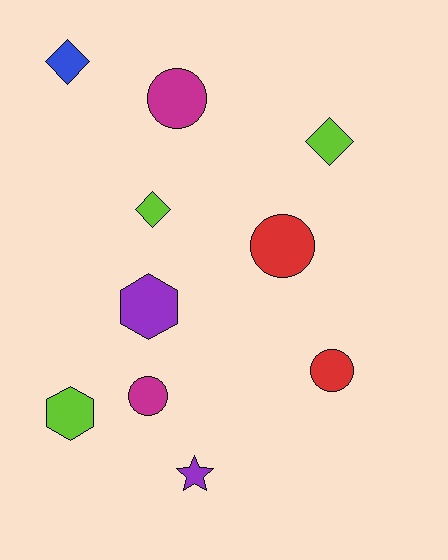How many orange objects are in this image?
There are no orange objects.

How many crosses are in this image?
There are no crosses.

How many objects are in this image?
There are 10 objects.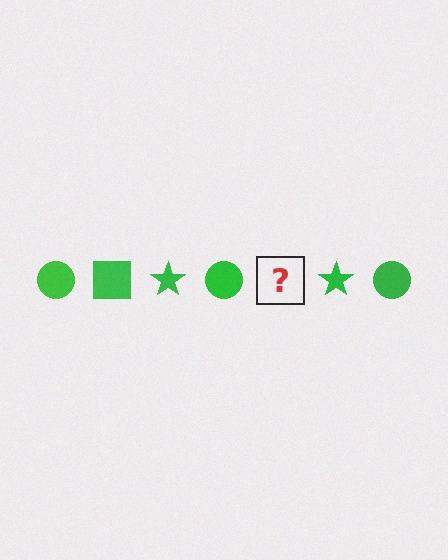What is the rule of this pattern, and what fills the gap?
The rule is that the pattern cycles through circle, square, star shapes in green. The gap should be filled with a green square.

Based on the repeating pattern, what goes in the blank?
The blank should be a green square.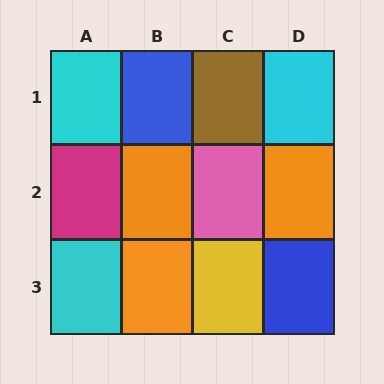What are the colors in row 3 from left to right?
Cyan, orange, yellow, blue.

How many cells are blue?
2 cells are blue.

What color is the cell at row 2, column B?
Orange.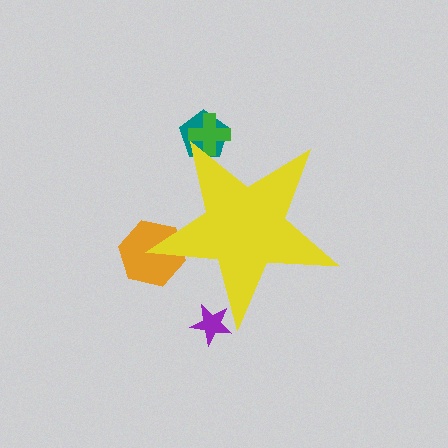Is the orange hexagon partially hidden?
Yes, the orange hexagon is partially hidden behind the yellow star.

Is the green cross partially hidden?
Yes, the green cross is partially hidden behind the yellow star.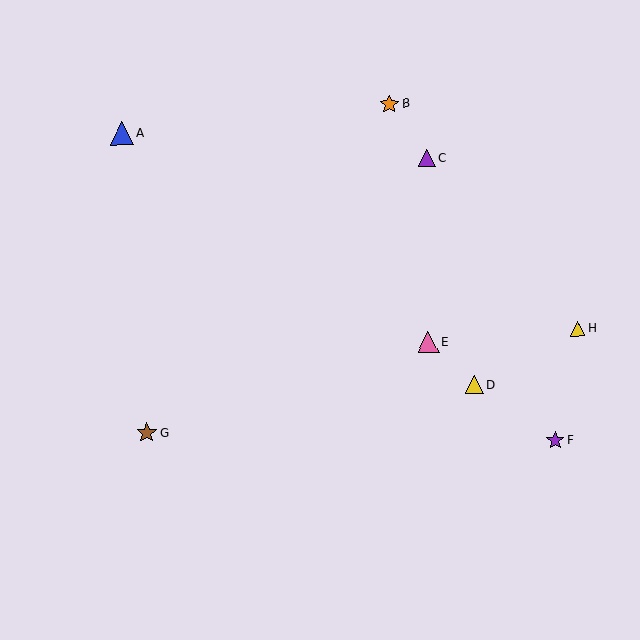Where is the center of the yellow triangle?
The center of the yellow triangle is at (475, 385).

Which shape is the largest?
The blue triangle (labeled A) is the largest.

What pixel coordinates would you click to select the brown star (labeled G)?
Click at (147, 433) to select the brown star G.